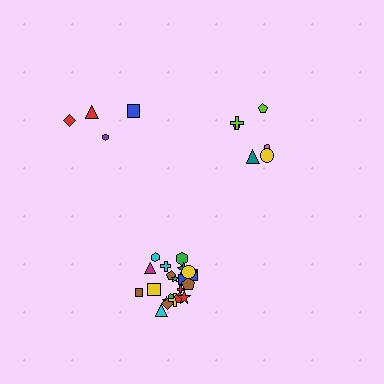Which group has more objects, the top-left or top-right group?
The top-right group.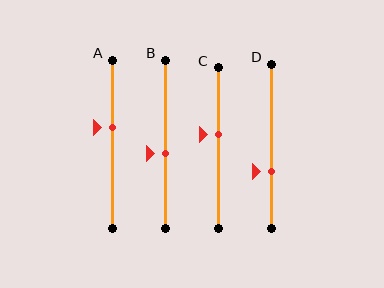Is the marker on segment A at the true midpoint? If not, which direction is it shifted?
No, the marker on segment A is shifted upward by about 10% of the segment length.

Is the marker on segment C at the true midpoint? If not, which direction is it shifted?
No, the marker on segment C is shifted upward by about 8% of the segment length.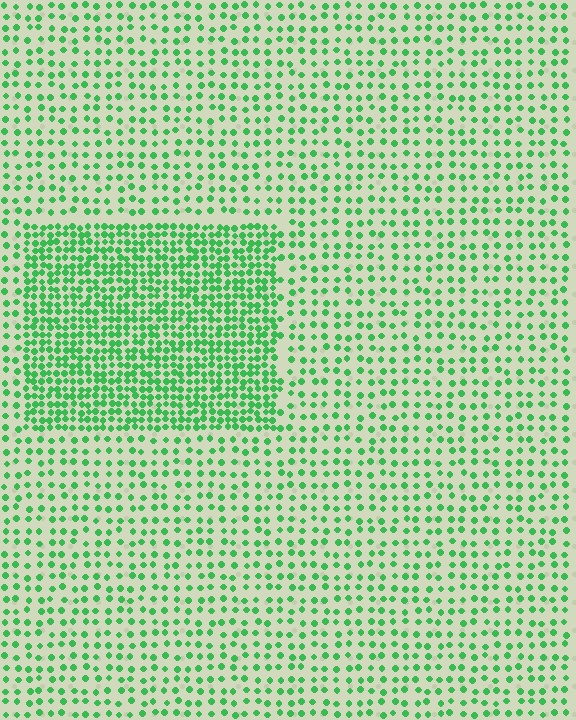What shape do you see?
I see a rectangle.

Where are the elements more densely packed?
The elements are more densely packed inside the rectangle boundary.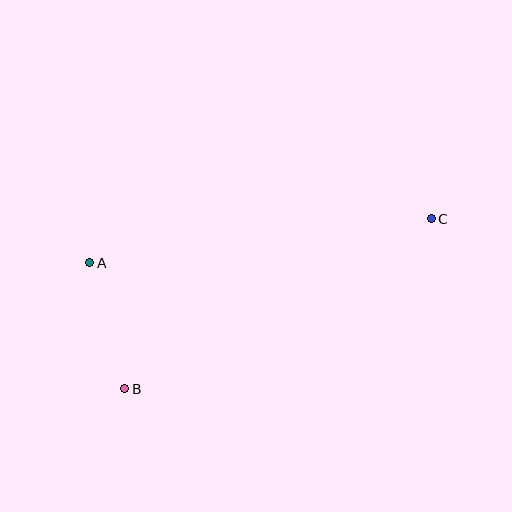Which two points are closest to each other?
Points A and B are closest to each other.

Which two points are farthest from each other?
Points B and C are farthest from each other.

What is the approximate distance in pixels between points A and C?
The distance between A and C is approximately 345 pixels.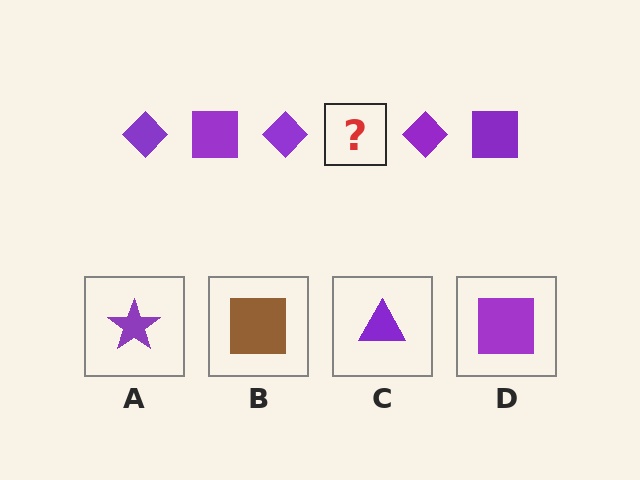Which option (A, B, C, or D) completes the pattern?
D.